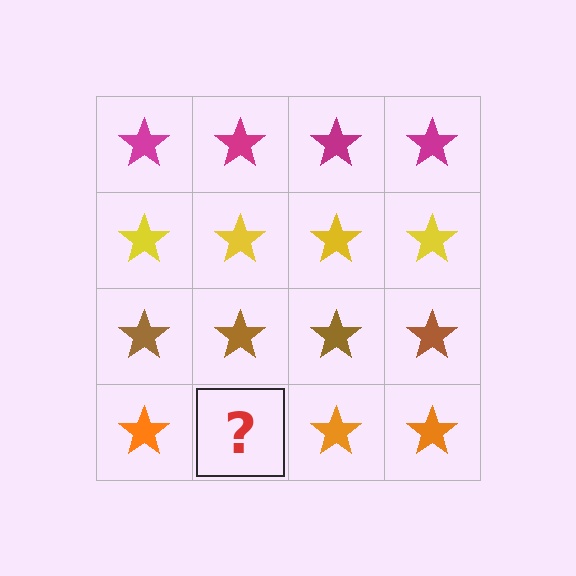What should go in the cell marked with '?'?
The missing cell should contain an orange star.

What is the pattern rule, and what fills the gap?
The rule is that each row has a consistent color. The gap should be filled with an orange star.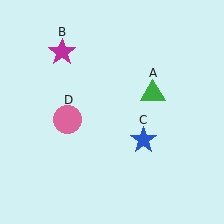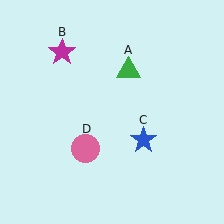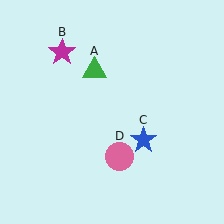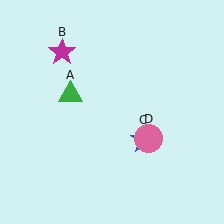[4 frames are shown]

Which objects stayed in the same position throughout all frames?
Magenta star (object B) and blue star (object C) remained stationary.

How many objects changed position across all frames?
2 objects changed position: green triangle (object A), pink circle (object D).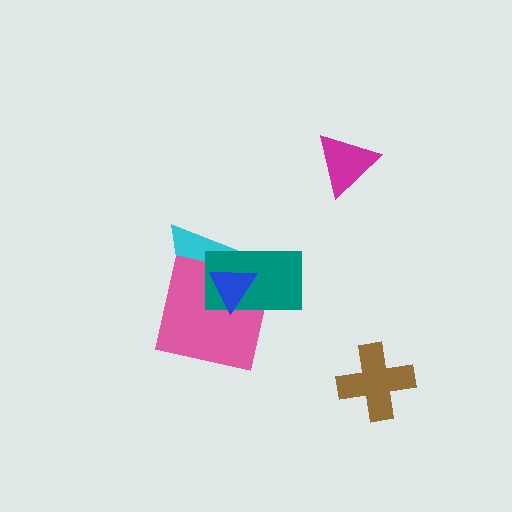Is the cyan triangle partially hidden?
Yes, it is partially covered by another shape.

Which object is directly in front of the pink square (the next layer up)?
The teal rectangle is directly in front of the pink square.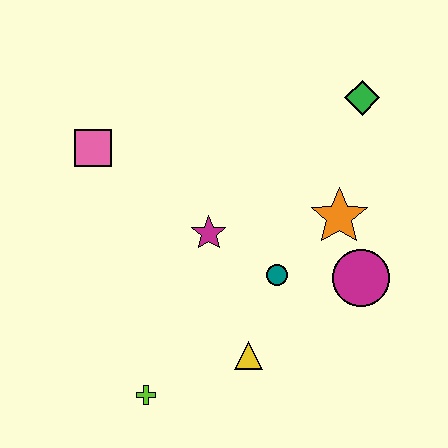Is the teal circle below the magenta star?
Yes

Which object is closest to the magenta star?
The teal circle is closest to the magenta star.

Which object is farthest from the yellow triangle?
The green diamond is farthest from the yellow triangle.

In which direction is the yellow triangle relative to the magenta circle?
The yellow triangle is to the left of the magenta circle.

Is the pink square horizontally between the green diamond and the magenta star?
No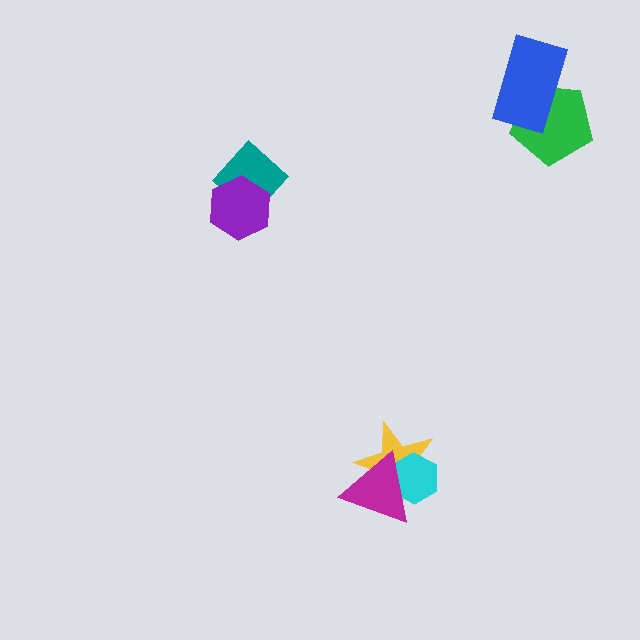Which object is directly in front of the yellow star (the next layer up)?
The cyan hexagon is directly in front of the yellow star.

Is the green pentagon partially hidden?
Yes, it is partially covered by another shape.